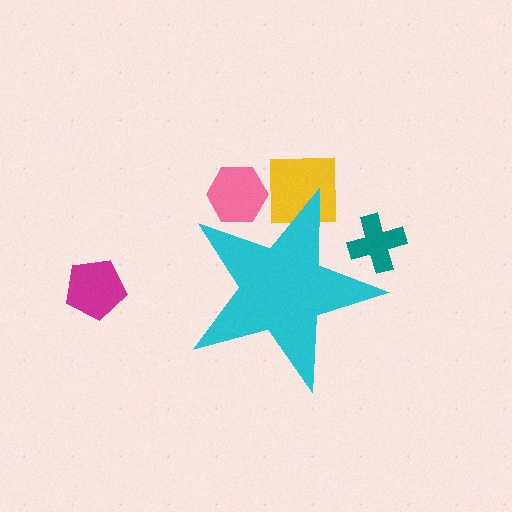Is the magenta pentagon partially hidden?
No, the magenta pentagon is fully visible.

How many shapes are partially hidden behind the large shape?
3 shapes are partially hidden.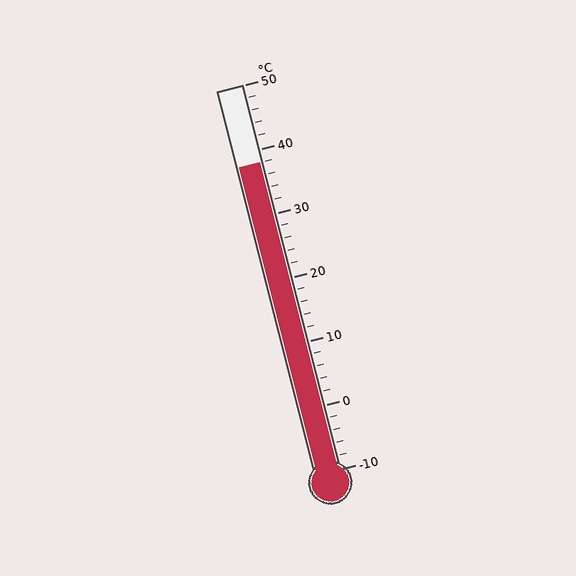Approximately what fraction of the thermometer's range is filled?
The thermometer is filled to approximately 80% of its range.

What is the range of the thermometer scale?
The thermometer scale ranges from -10°C to 50°C.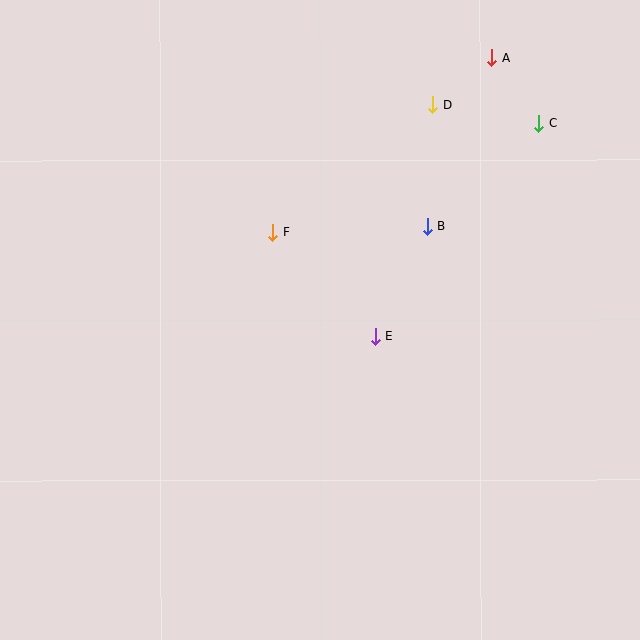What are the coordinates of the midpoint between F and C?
The midpoint between F and C is at (406, 178).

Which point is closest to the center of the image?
Point E at (375, 336) is closest to the center.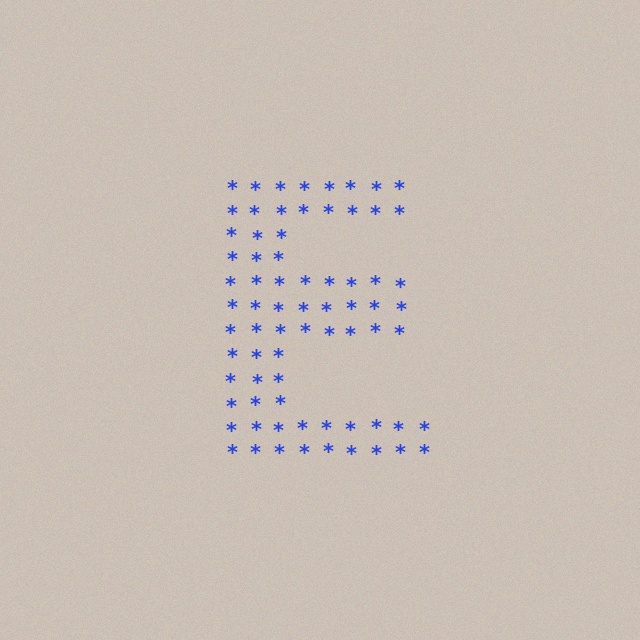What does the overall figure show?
The overall figure shows the letter E.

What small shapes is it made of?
It is made of small asterisks.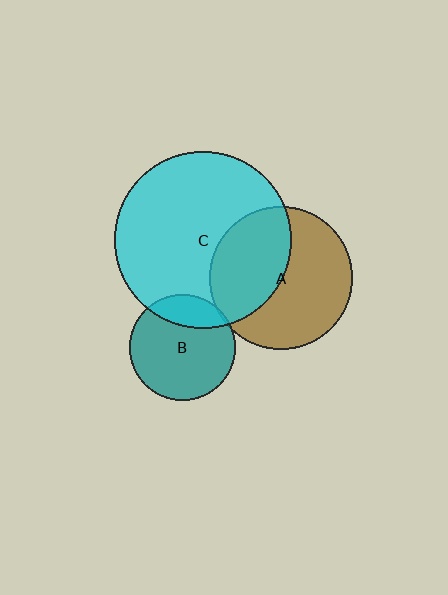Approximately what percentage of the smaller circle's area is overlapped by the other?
Approximately 20%.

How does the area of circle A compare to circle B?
Approximately 1.8 times.